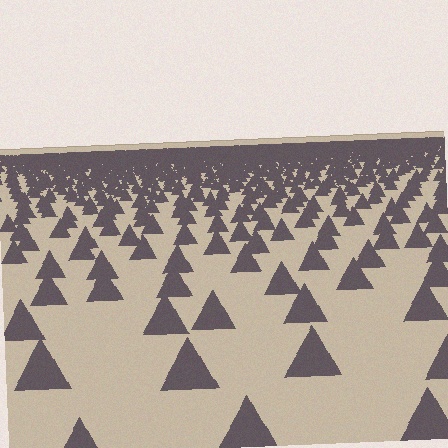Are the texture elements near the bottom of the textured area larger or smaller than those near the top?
Larger. Near the bottom, elements are closer to the viewer and appear at a bigger on-screen size.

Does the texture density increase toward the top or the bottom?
Density increases toward the top.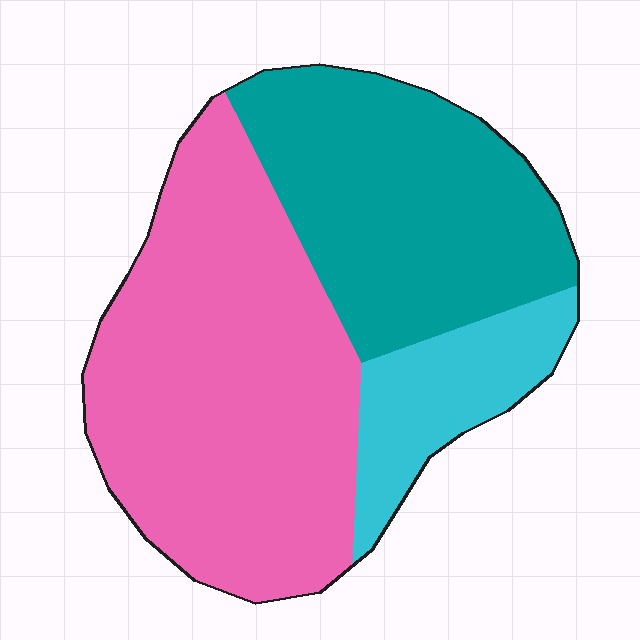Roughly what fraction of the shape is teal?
Teal covers around 35% of the shape.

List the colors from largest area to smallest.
From largest to smallest: pink, teal, cyan.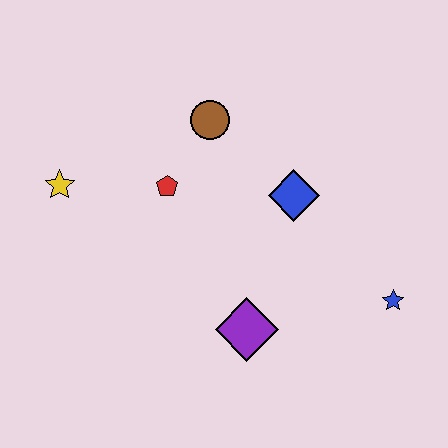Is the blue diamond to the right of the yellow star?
Yes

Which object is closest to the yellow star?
The red pentagon is closest to the yellow star.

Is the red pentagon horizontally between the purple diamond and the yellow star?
Yes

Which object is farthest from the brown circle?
The blue star is farthest from the brown circle.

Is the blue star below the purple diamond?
No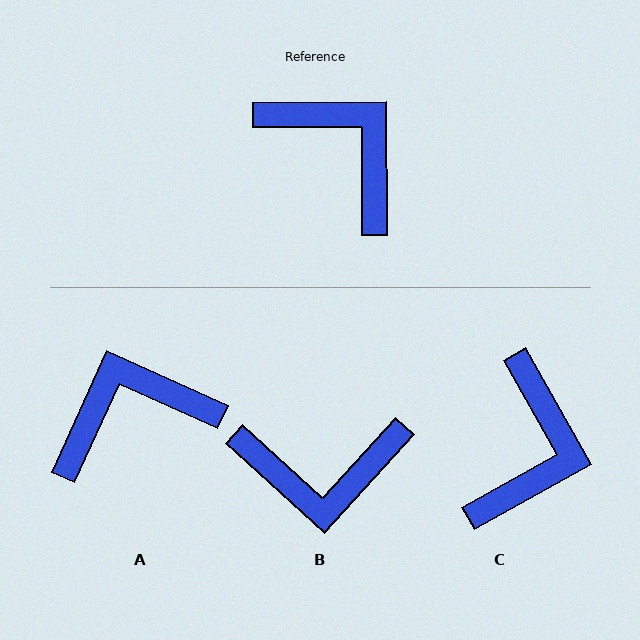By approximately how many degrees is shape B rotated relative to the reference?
Approximately 133 degrees clockwise.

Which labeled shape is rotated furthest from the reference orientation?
B, about 133 degrees away.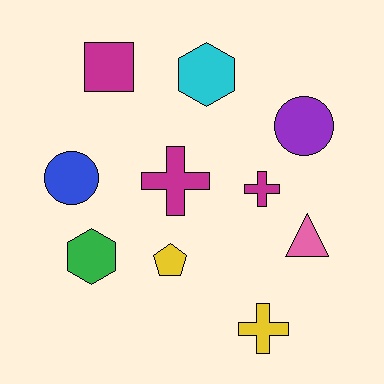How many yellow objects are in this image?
There are 2 yellow objects.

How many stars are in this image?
There are no stars.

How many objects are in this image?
There are 10 objects.